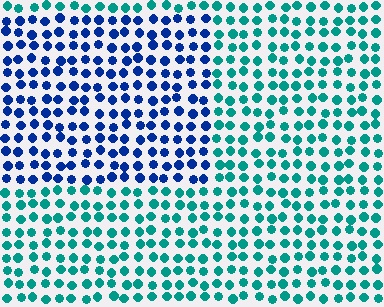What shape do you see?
I see a rectangle.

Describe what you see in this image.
The image is filled with small teal elements in a uniform arrangement. A rectangle-shaped region is visible where the elements are tinted to a slightly different hue, forming a subtle color boundary.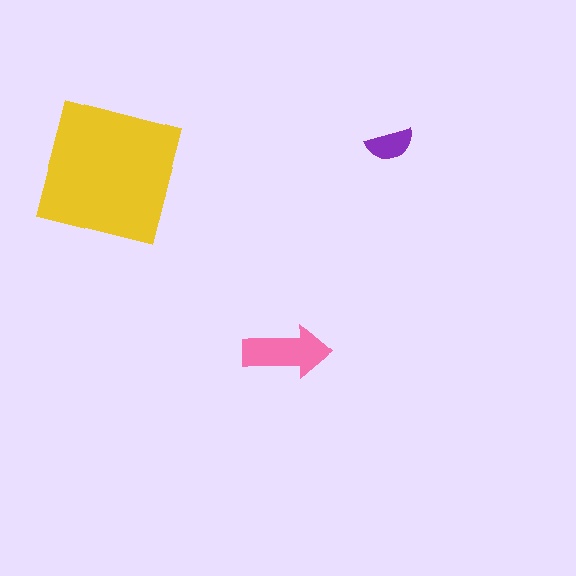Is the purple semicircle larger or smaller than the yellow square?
Smaller.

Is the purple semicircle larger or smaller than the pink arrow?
Smaller.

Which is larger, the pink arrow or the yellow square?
The yellow square.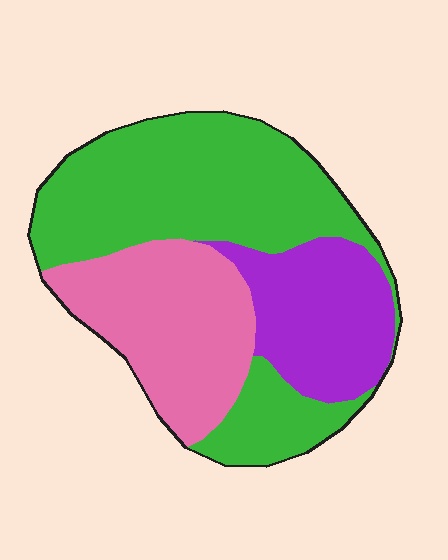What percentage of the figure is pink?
Pink covers 28% of the figure.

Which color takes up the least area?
Purple, at roughly 20%.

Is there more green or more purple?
Green.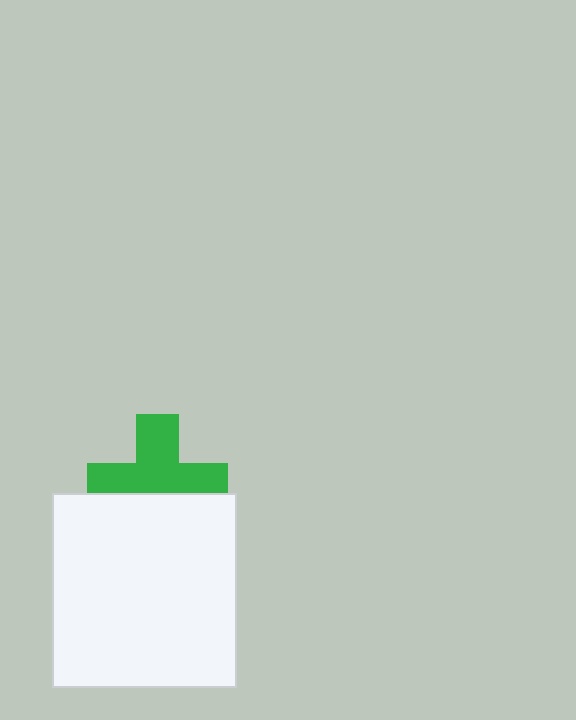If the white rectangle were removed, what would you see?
You would see the complete green cross.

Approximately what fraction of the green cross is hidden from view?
Roughly 38% of the green cross is hidden behind the white rectangle.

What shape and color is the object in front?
The object in front is a white rectangle.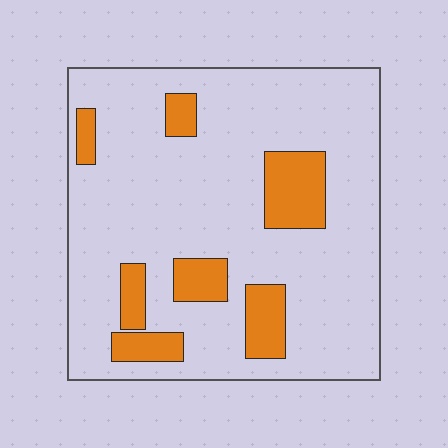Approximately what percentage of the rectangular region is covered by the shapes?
Approximately 15%.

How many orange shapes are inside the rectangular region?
7.